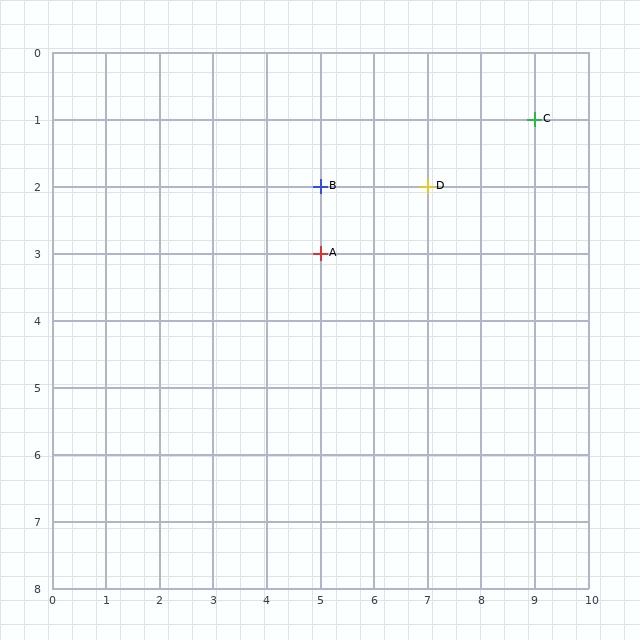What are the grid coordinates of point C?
Point C is at grid coordinates (9, 1).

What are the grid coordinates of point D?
Point D is at grid coordinates (7, 2).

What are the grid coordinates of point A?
Point A is at grid coordinates (5, 3).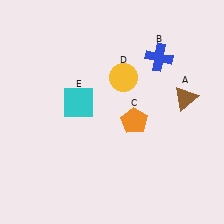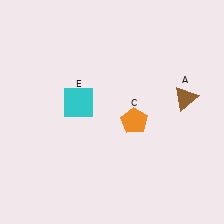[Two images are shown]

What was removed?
The yellow circle (D), the blue cross (B) were removed in Image 2.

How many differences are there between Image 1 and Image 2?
There are 2 differences between the two images.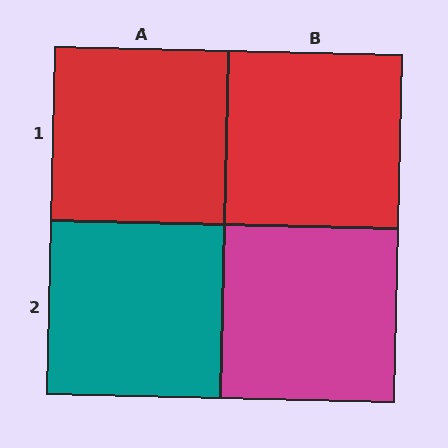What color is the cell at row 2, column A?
Teal.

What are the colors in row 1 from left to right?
Red, red.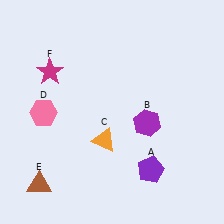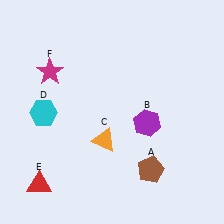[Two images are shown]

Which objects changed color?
A changed from purple to brown. D changed from pink to cyan. E changed from brown to red.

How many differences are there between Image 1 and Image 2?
There are 3 differences between the two images.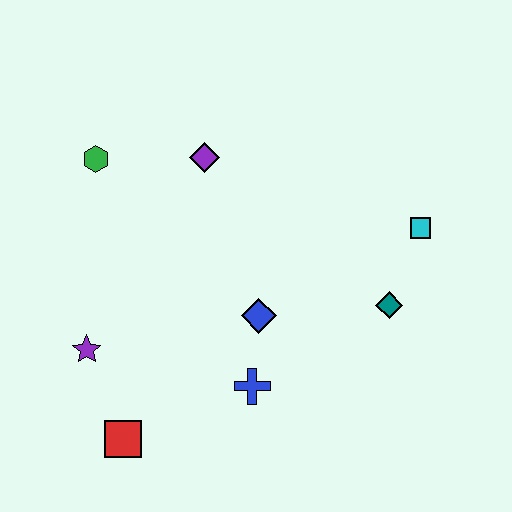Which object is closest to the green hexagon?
The purple diamond is closest to the green hexagon.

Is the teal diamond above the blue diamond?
Yes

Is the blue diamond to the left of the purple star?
No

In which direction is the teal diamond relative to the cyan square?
The teal diamond is below the cyan square.